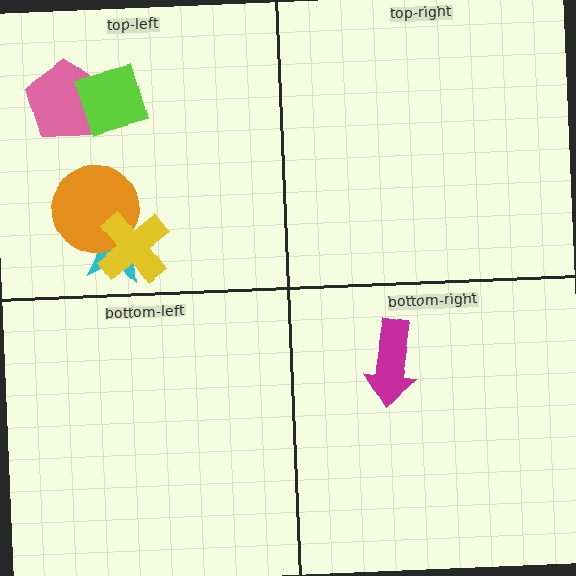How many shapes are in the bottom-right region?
1.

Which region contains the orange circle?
The top-left region.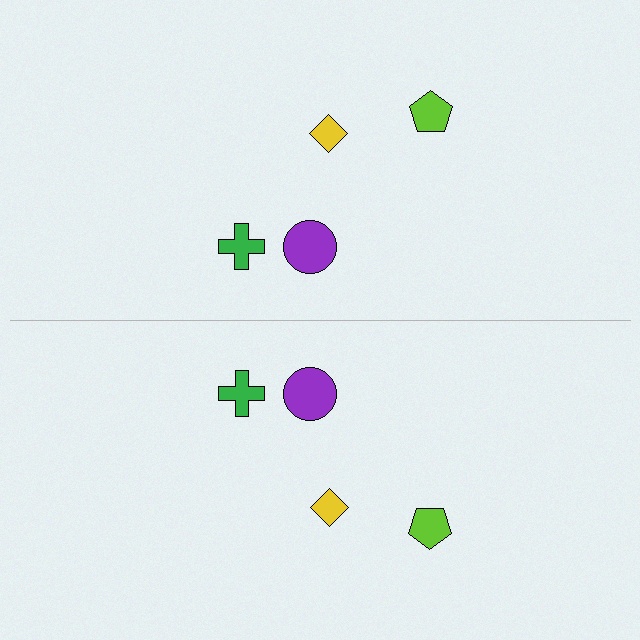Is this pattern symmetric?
Yes, this pattern has bilateral (reflection) symmetry.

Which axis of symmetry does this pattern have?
The pattern has a horizontal axis of symmetry running through the center of the image.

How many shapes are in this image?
There are 8 shapes in this image.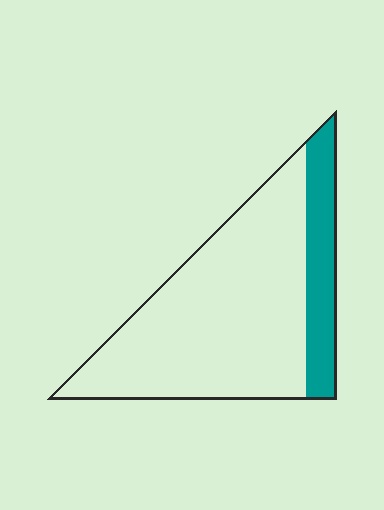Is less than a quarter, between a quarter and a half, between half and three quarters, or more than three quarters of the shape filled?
Less than a quarter.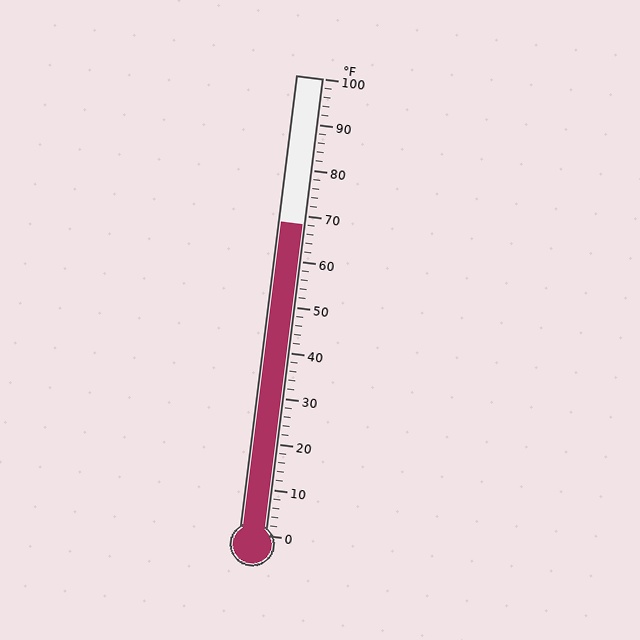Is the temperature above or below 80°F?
The temperature is below 80°F.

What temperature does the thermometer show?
The thermometer shows approximately 68°F.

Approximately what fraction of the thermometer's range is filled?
The thermometer is filled to approximately 70% of its range.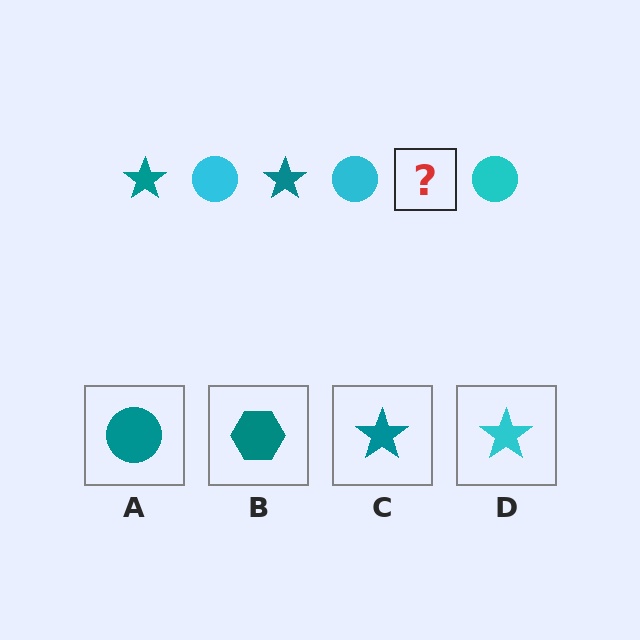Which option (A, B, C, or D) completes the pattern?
C.